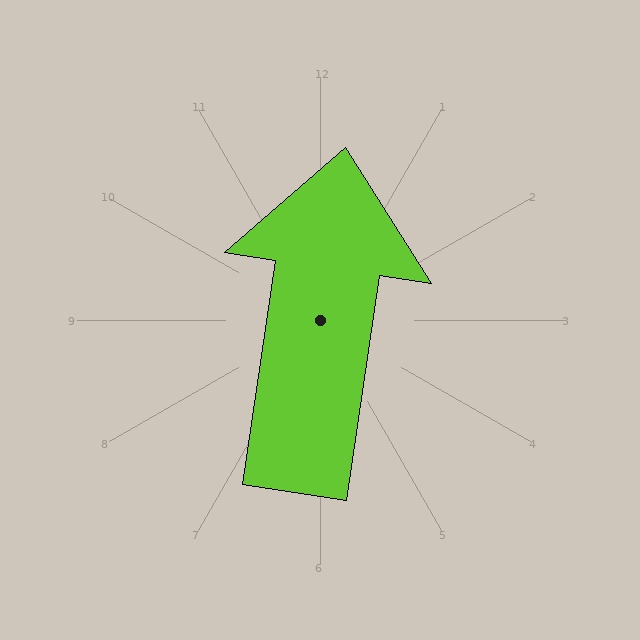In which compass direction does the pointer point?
North.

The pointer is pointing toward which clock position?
Roughly 12 o'clock.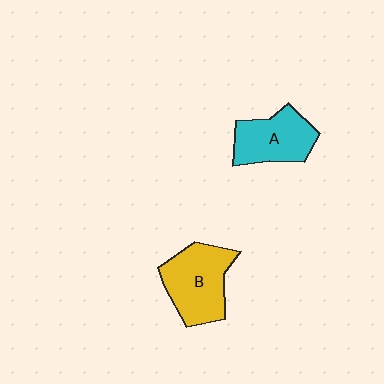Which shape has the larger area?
Shape B (yellow).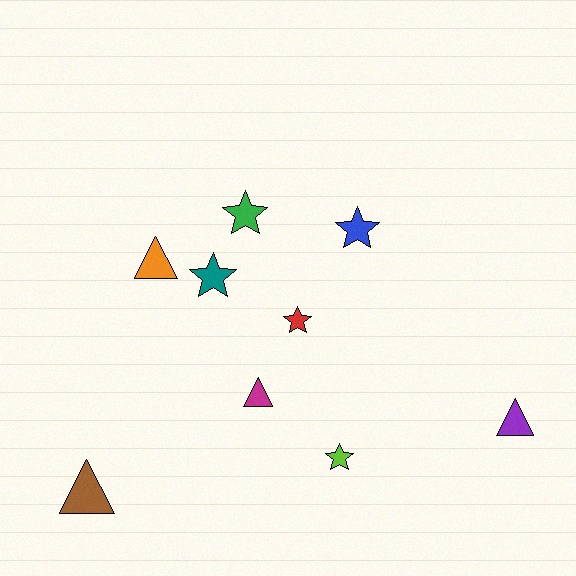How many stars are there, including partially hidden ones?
There are 5 stars.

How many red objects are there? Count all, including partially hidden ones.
There is 1 red object.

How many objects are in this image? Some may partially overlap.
There are 9 objects.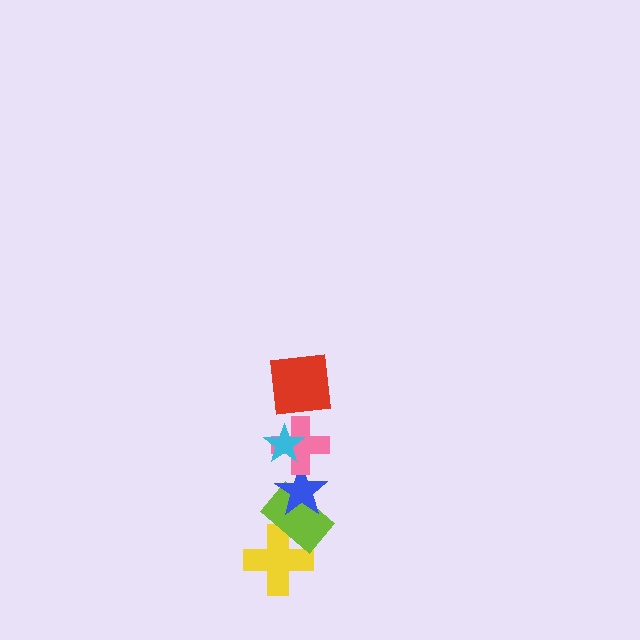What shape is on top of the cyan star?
The red square is on top of the cyan star.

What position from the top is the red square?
The red square is 1st from the top.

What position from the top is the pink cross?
The pink cross is 3rd from the top.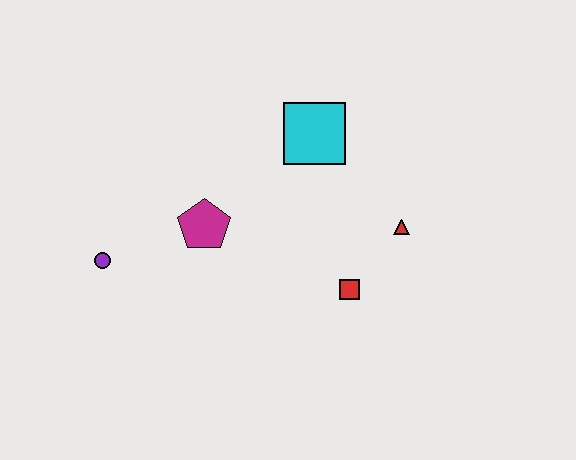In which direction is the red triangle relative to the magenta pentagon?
The red triangle is to the right of the magenta pentagon.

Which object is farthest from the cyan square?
The purple circle is farthest from the cyan square.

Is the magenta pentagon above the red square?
Yes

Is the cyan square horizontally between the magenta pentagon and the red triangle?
Yes